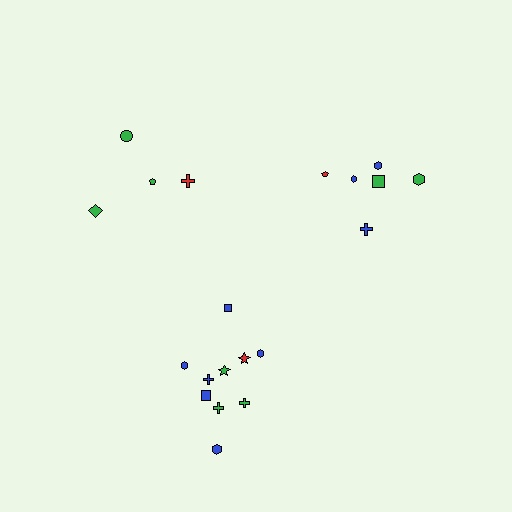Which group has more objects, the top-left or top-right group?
The top-right group.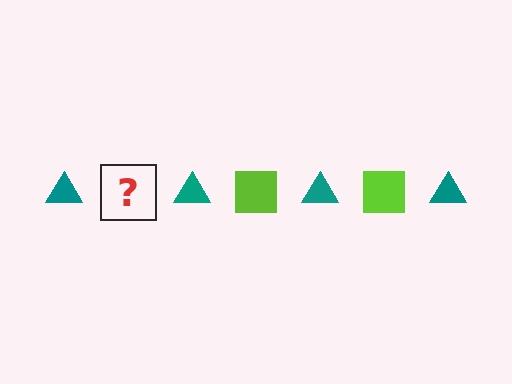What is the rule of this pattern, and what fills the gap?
The rule is that the pattern alternates between teal triangle and lime square. The gap should be filled with a lime square.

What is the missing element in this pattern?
The missing element is a lime square.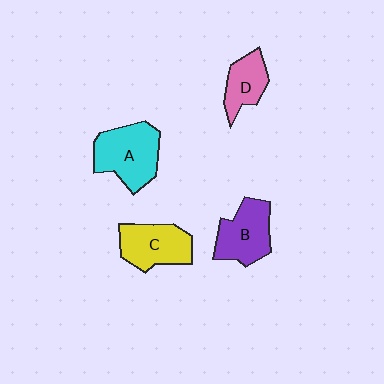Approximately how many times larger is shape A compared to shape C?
Approximately 1.2 times.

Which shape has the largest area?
Shape A (cyan).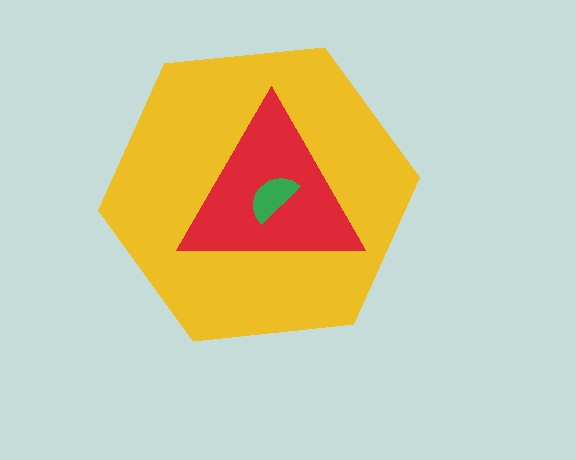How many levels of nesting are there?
3.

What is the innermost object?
The green semicircle.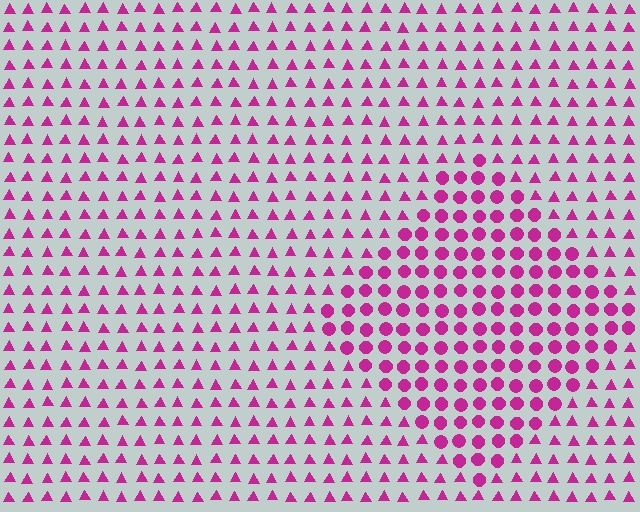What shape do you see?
I see a diamond.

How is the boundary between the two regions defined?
The boundary is defined by a change in element shape: circles inside vs. triangles outside. All elements share the same color and spacing.